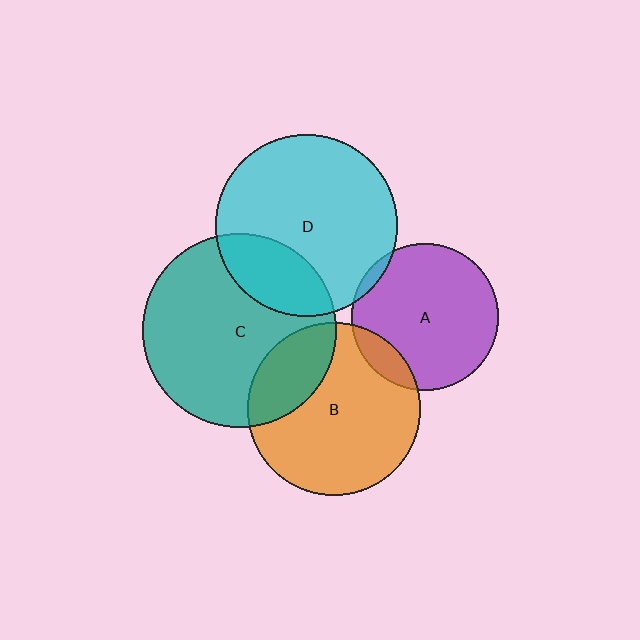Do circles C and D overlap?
Yes.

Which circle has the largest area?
Circle C (teal).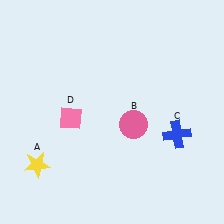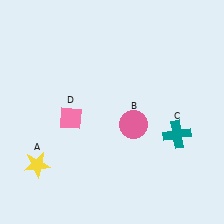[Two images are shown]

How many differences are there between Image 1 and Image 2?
There is 1 difference between the two images.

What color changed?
The cross (C) changed from blue in Image 1 to teal in Image 2.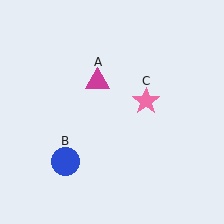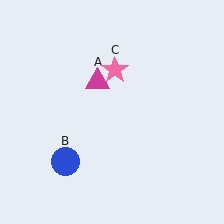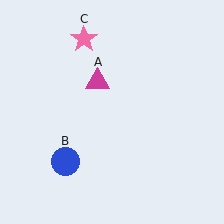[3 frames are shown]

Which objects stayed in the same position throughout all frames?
Magenta triangle (object A) and blue circle (object B) remained stationary.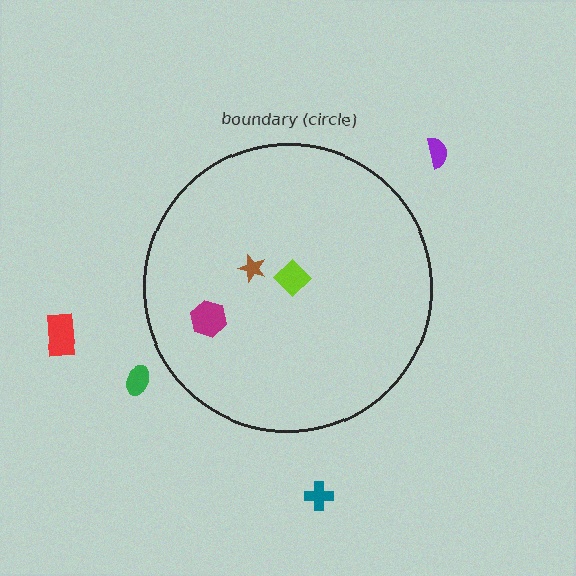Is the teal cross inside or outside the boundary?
Outside.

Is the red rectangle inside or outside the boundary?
Outside.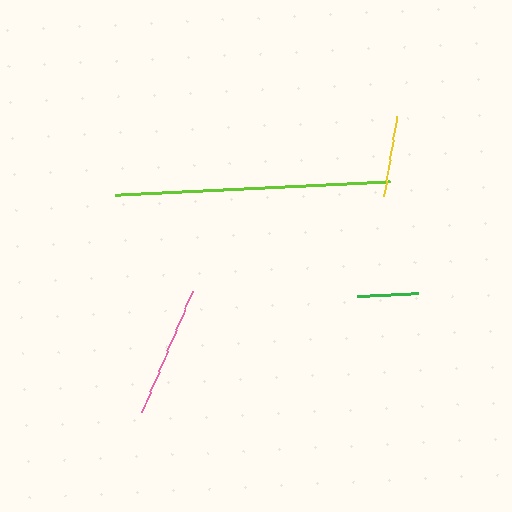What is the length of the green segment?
The green segment is approximately 61 pixels long.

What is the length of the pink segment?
The pink segment is approximately 131 pixels long.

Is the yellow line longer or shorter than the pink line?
The pink line is longer than the yellow line.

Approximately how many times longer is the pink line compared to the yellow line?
The pink line is approximately 1.6 times the length of the yellow line.